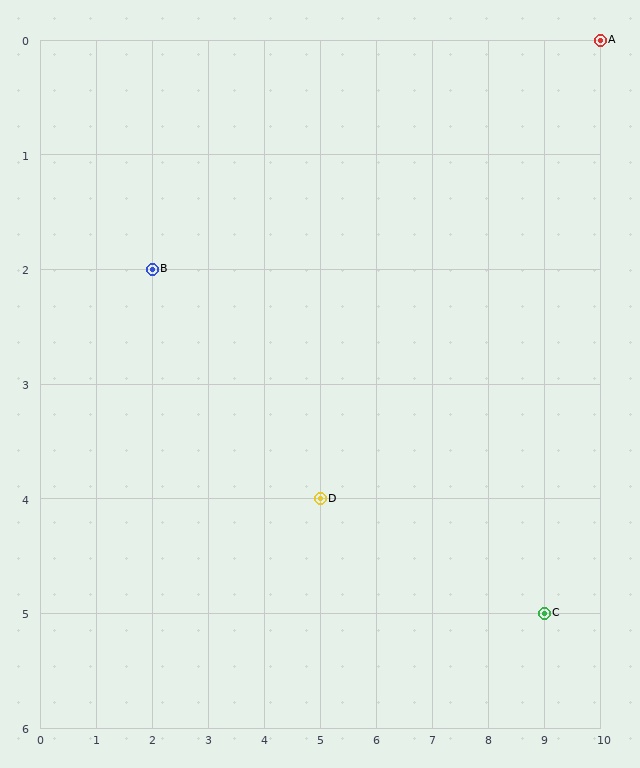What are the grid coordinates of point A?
Point A is at grid coordinates (10, 0).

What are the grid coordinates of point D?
Point D is at grid coordinates (5, 4).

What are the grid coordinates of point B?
Point B is at grid coordinates (2, 2).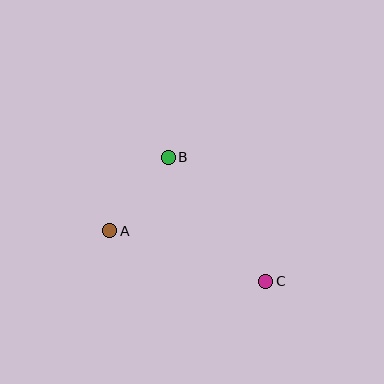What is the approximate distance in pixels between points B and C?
The distance between B and C is approximately 158 pixels.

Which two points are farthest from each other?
Points A and C are farthest from each other.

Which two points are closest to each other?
Points A and B are closest to each other.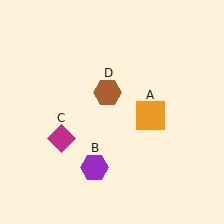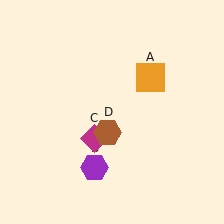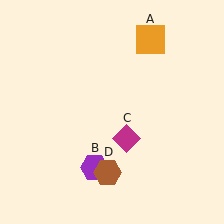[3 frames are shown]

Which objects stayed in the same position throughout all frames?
Purple hexagon (object B) remained stationary.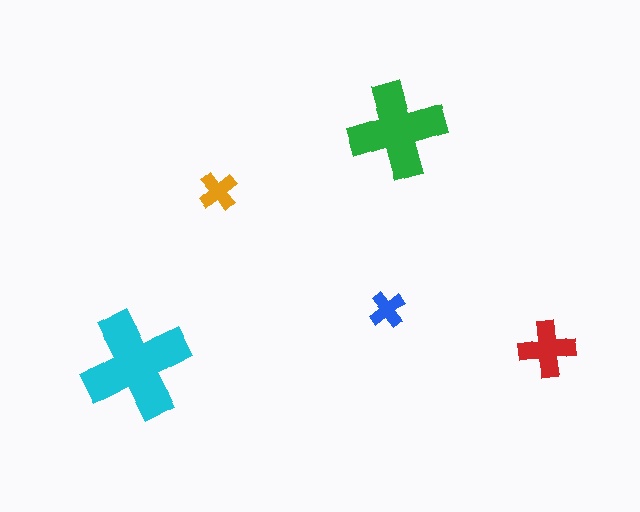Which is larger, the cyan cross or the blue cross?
The cyan one.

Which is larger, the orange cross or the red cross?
The red one.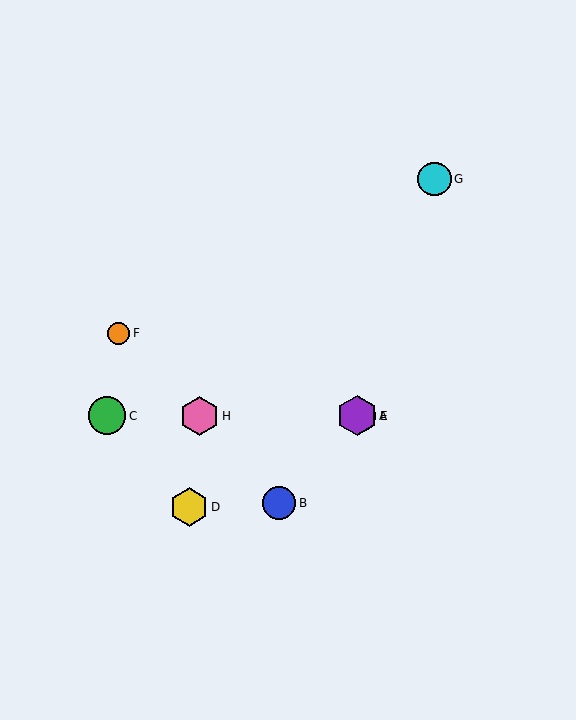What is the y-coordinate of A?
Object A is at y≈416.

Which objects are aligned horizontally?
Objects A, C, E, H are aligned horizontally.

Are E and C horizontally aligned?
Yes, both are at y≈416.